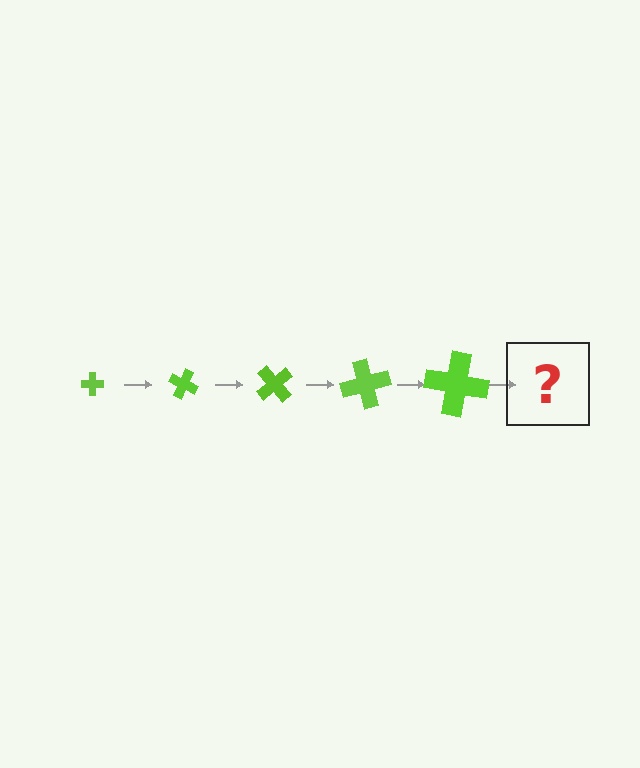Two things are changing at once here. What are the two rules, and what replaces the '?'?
The two rules are that the cross grows larger each step and it rotates 25 degrees each step. The '?' should be a cross, larger than the previous one and rotated 125 degrees from the start.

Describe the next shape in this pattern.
It should be a cross, larger than the previous one and rotated 125 degrees from the start.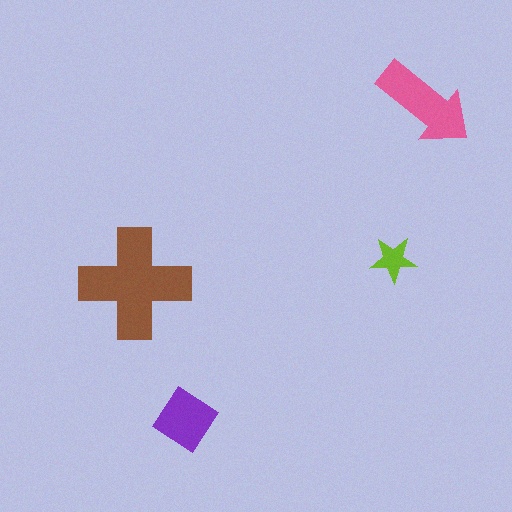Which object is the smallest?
The lime star.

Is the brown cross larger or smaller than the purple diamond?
Larger.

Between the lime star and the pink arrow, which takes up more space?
The pink arrow.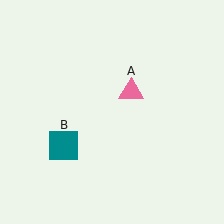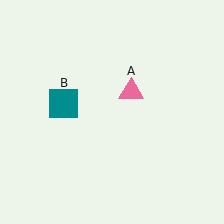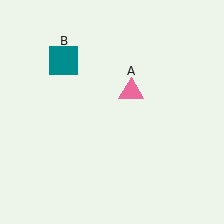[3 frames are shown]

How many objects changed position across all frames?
1 object changed position: teal square (object B).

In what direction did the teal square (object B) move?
The teal square (object B) moved up.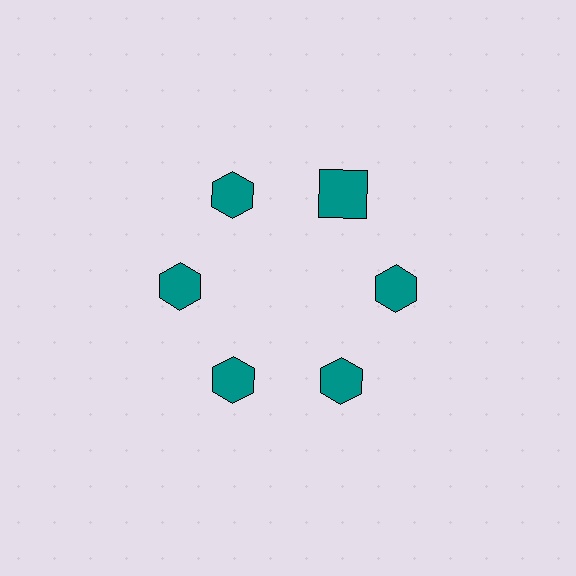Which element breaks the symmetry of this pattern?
The teal square at roughly the 1 o'clock position breaks the symmetry. All other shapes are teal hexagons.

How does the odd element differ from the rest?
It has a different shape: square instead of hexagon.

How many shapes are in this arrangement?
There are 6 shapes arranged in a ring pattern.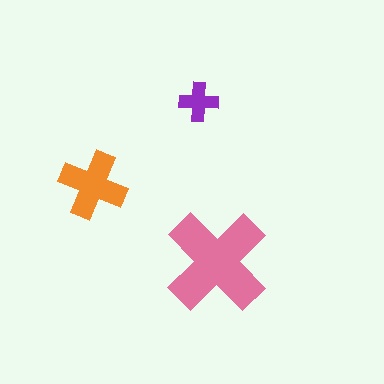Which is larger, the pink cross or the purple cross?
The pink one.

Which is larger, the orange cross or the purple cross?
The orange one.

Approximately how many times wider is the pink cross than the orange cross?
About 1.5 times wider.